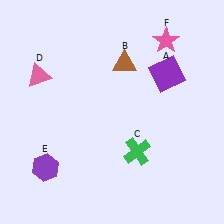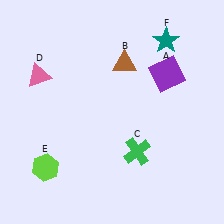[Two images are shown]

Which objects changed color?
E changed from purple to lime. F changed from pink to teal.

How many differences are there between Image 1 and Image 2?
There are 2 differences between the two images.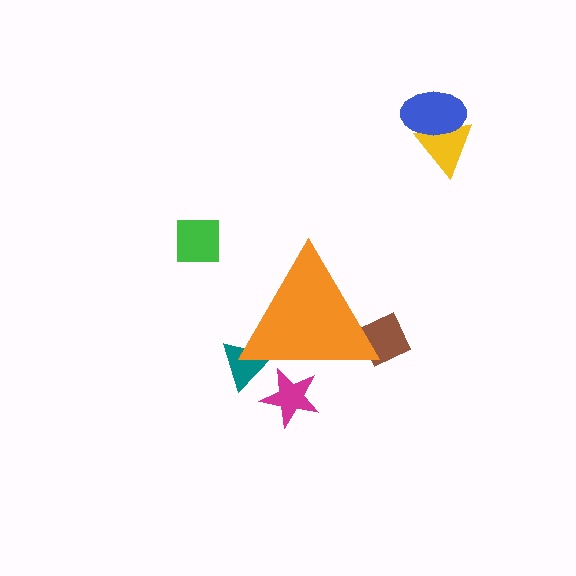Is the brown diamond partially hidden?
Yes, the brown diamond is partially hidden behind the orange triangle.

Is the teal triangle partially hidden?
Yes, the teal triangle is partially hidden behind the orange triangle.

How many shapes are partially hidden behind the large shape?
3 shapes are partially hidden.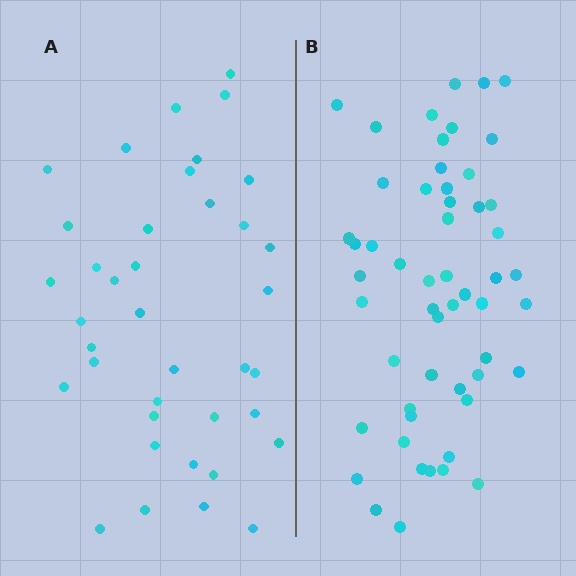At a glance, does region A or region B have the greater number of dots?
Region B (the right region) has more dots.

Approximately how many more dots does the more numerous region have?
Region B has approximately 15 more dots than region A.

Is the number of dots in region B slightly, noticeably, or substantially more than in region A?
Region B has noticeably more, but not dramatically so. The ratio is roughly 1.4 to 1.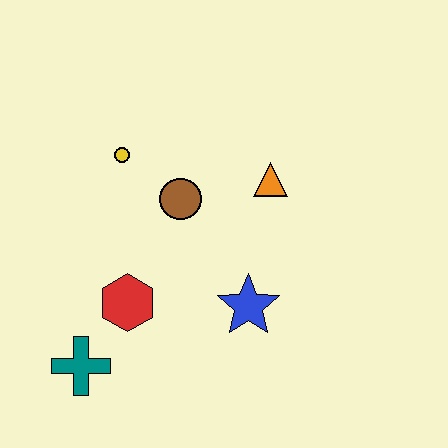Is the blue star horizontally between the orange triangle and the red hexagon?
Yes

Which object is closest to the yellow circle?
The brown circle is closest to the yellow circle.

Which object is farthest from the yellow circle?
The teal cross is farthest from the yellow circle.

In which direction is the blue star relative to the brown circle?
The blue star is below the brown circle.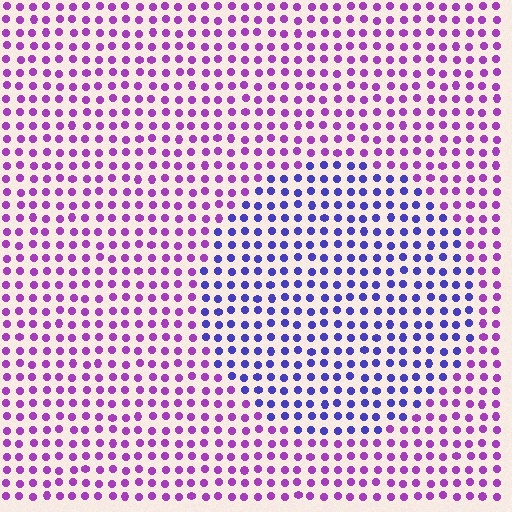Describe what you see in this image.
The image is filled with small purple elements in a uniform arrangement. A circle-shaped region is visible where the elements are tinted to a slightly different hue, forming a subtle color boundary.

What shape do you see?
I see a circle.